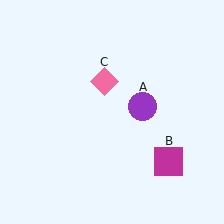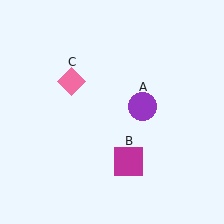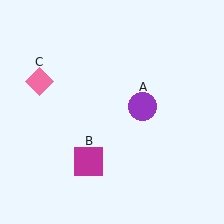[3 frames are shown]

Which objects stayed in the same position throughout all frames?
Purple circle (object A) remained stationary.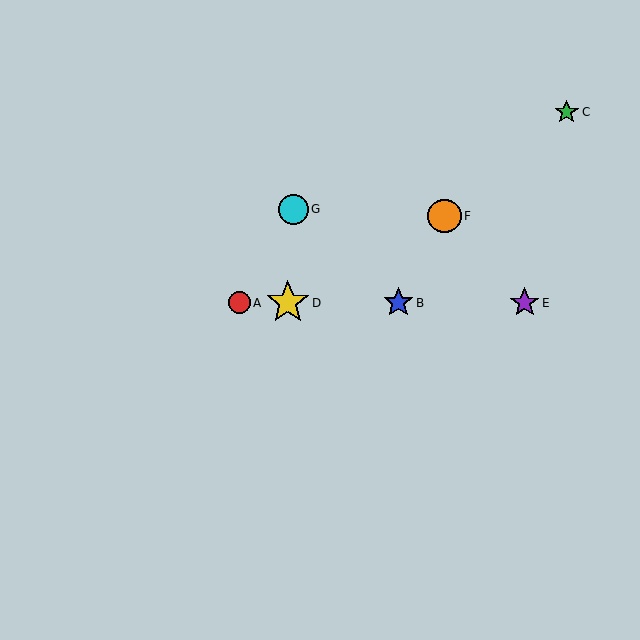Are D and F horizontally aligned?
No, D is at y≈303 and F is at y≈216.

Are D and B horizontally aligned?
Yes, both are at y≈303.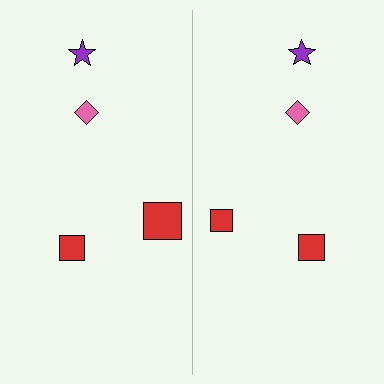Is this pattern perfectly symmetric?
No, the pattern is not perfectly symmetric. The red square on the right side has a different size than its mirror counterpart.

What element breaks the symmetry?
The red square on the right side has a different size than its mirror counterpart.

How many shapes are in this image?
There are 8 shapes in this image.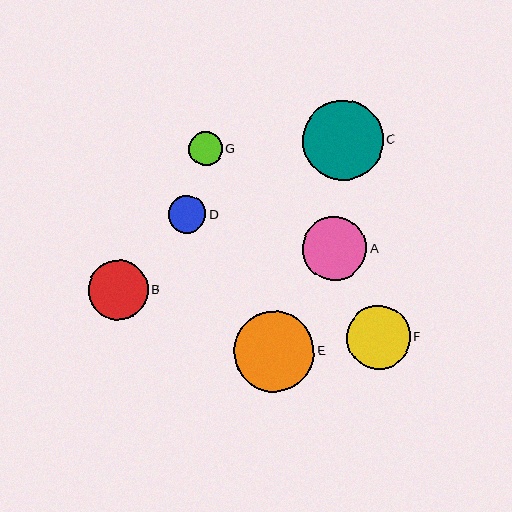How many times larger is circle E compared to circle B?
Circle E is approximately 1.3 times the size of circle B.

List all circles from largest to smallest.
From largest to smallest: E, C, A, F, B, D, G.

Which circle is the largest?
Circle E is the largest with a size of approximately 81 pixels.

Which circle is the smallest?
Circle G is the smallest with a size of approximately 34 pixels.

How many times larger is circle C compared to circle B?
Circle C is approximately 1.3 times the size of circle B.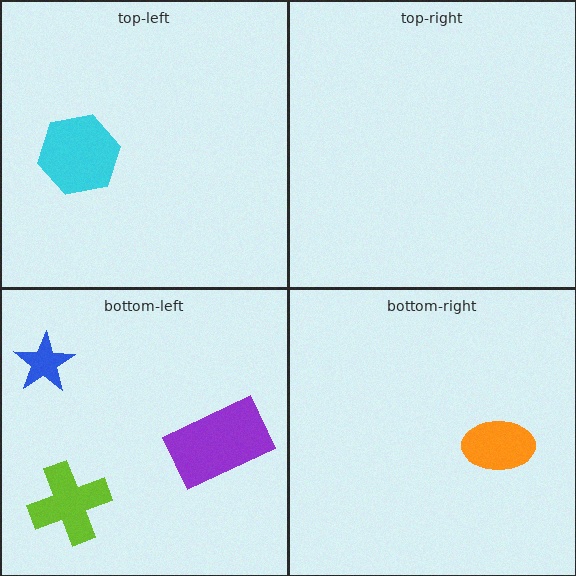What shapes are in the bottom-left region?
The lime cross, the purple rectangle, the blue star.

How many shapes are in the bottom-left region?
3.